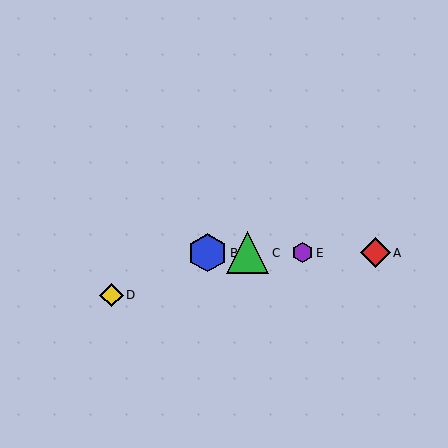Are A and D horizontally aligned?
No, A is at y≈253 and D is at y≈295.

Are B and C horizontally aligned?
Yes, both are at y≈253.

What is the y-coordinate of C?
Object C is at y≈253.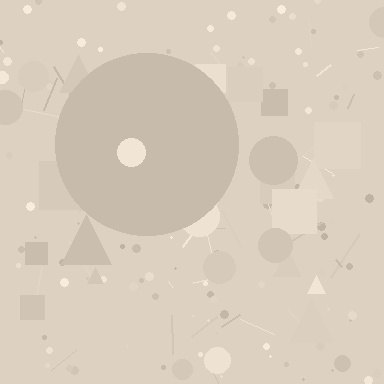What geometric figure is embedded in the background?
A circle is embedded in the background.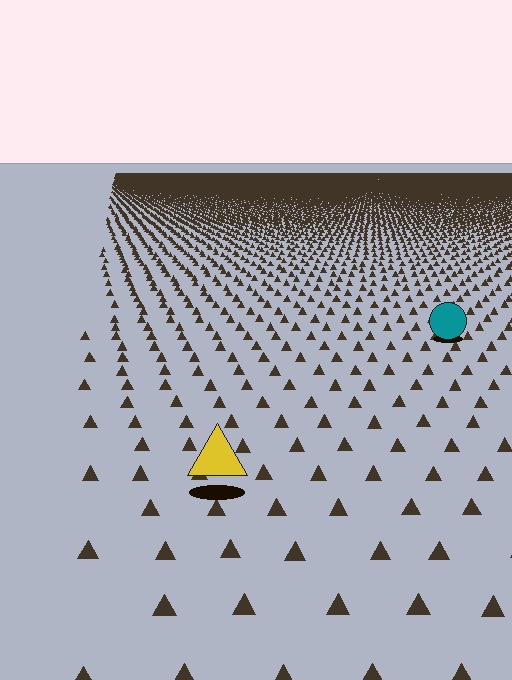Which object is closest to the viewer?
The yellow triangle is closest. The texture marks near it are larger and more spread out.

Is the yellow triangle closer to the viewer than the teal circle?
Yes. The yellow triangle is closer — you can tell from the texture gradient: the ground texture is coarser near it.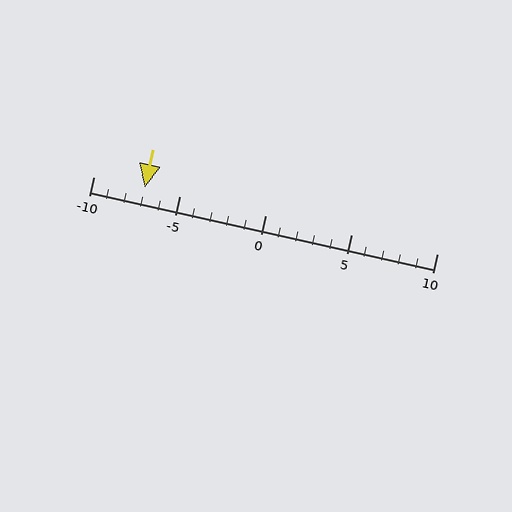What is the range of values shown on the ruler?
The ruler shows values from -10 to 10.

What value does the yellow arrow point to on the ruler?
The yellow arrow points to approximately -7.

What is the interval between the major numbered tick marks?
The major tick marks are spaced 5 units apart.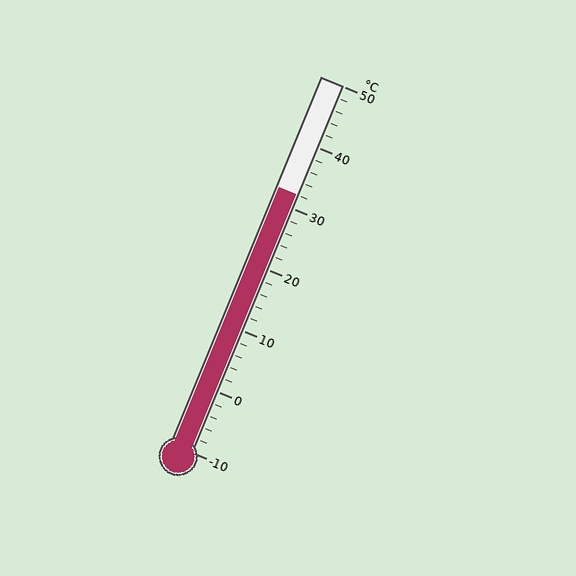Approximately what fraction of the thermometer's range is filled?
The thermometer is filled to approximately 70% of its range.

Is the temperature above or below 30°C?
The temperature is above 30°C.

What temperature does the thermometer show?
The thermometer shows approximately 32°C.